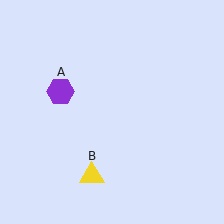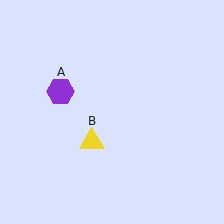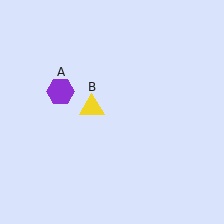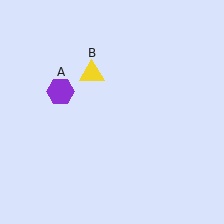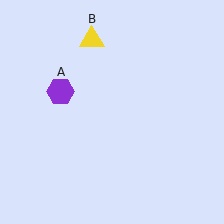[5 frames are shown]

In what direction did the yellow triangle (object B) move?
The yellow triangle (object B) moved up.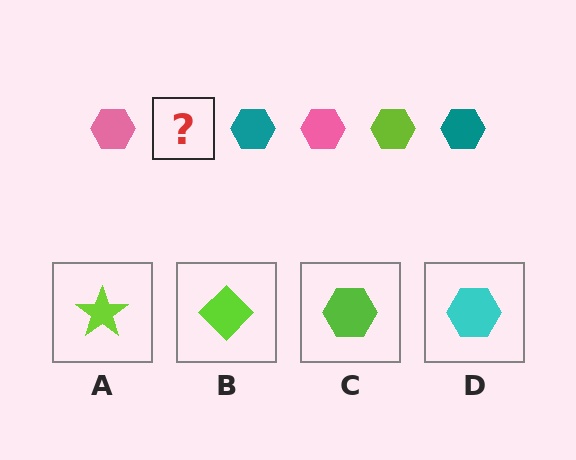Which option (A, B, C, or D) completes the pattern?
C.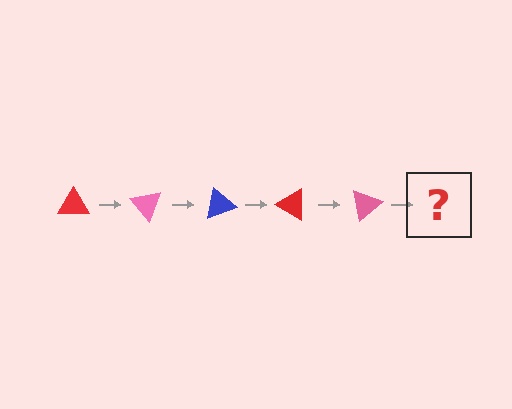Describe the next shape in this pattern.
It should be a blue triangle, rotated 250 degrees from the start.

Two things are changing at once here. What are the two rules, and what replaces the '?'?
The two rules are that it rotates 50 degrees each step and the color cycles through red, pink, and blue. The '?' should be a blue triangle, rotated 250 degrees from the start.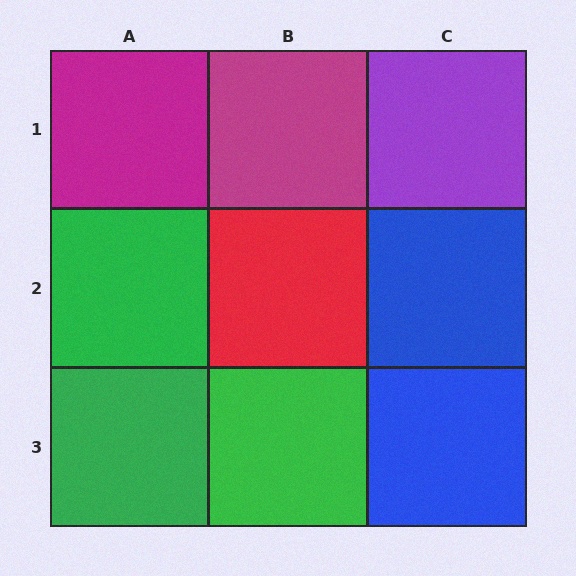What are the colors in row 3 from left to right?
Green, green, blue.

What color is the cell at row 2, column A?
Green.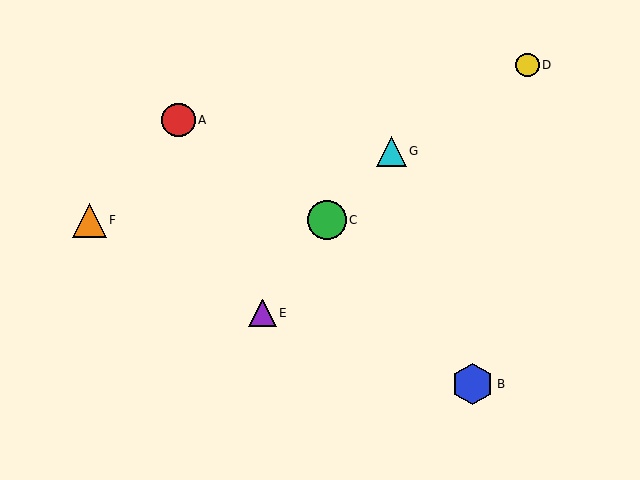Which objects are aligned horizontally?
Objects C, F are aligned horizontally.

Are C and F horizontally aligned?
Yes, both are at y≈220.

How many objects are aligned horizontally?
2 objects (C, F) are aligned horizontally.